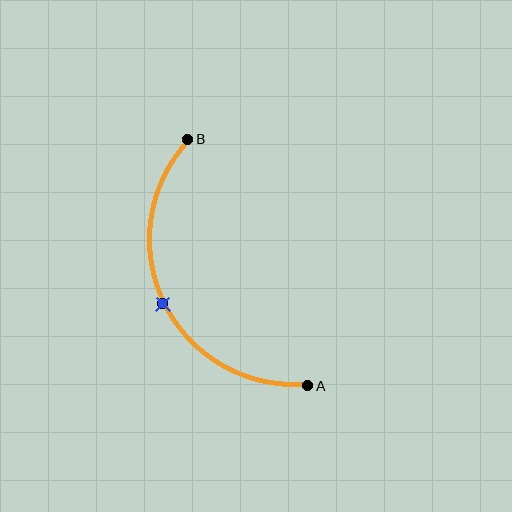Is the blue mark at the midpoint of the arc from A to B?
Yes. The blue mark lies on the arc at equal arc-length from both A and B — it is the arc midpoint.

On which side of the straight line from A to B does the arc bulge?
The arc bulges to the left of the straight line connecting A and B.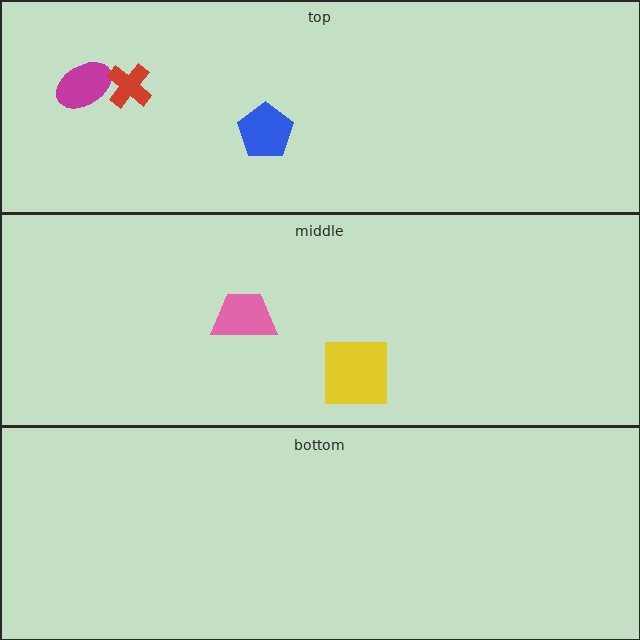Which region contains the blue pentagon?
The top region.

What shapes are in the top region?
The blue pentagon, the magenta ellipse, the red cross.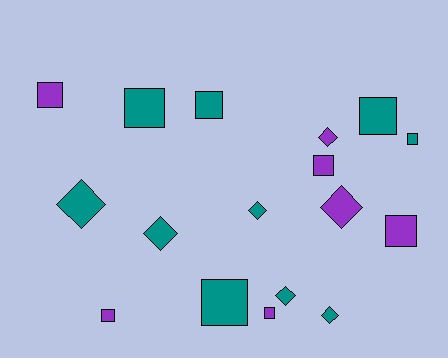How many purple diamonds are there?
There are 2 purple diamonds.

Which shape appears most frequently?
Square, with 10 objects.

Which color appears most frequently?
Teal, with 10 objects.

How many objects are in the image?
There are 17 objects.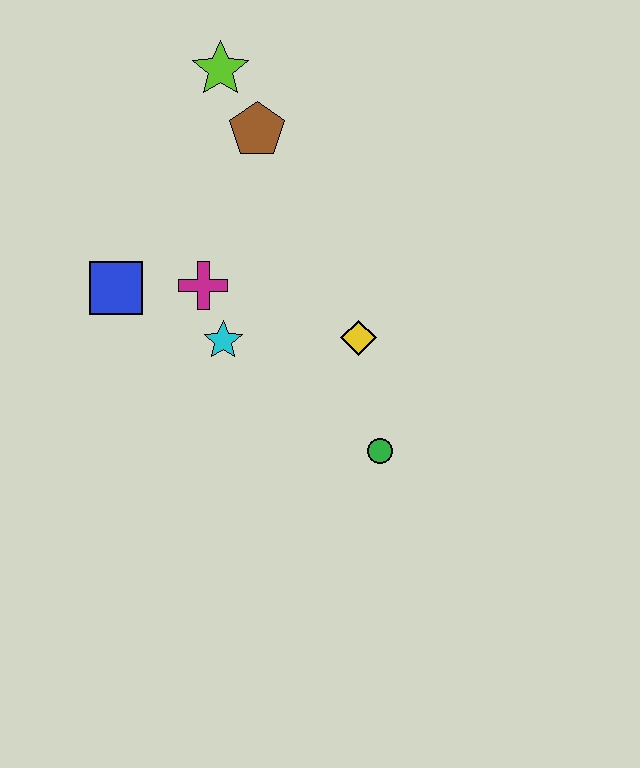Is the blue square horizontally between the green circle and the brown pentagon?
No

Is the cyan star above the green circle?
Yes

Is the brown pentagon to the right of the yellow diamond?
No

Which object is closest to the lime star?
The brown pentagon is closest to the lime star.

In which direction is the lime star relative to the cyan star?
The lime star is above the cyan star.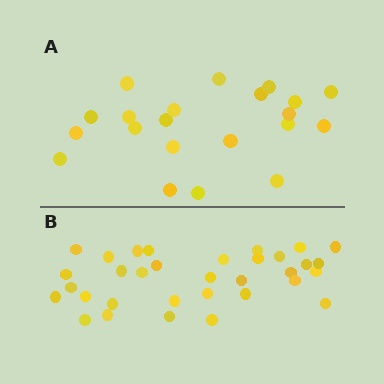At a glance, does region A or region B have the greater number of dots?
Region B (the bottom region) has more dots.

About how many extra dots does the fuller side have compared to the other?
Region B has roughly 12 or so more dots than region A.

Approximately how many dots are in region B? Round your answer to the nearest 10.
About 30 dots. (The exact count is 33, which rounds to 30.)